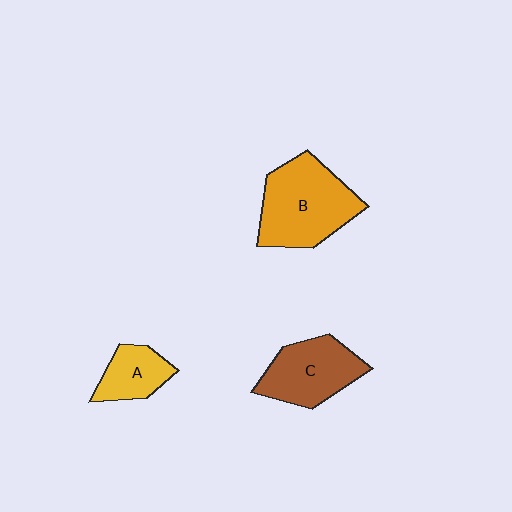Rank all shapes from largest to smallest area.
From largest to smallest: B (orange), C (brown), A (yellow).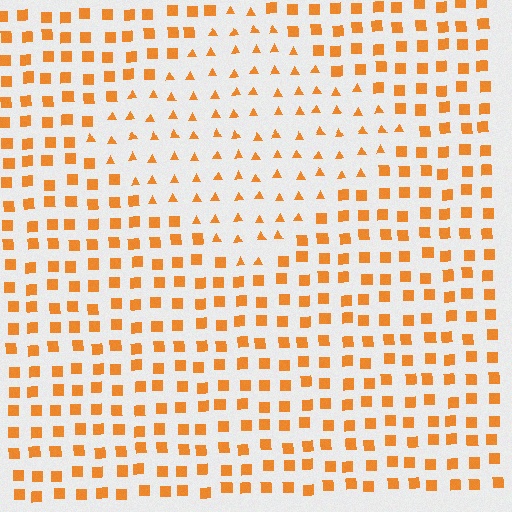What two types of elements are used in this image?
The image uses triangles inside the diamond region and squares outside it.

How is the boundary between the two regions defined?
The boundary is defined by a change in element shape: triangles inside vs. squares outside. All elements share the same color and spacing.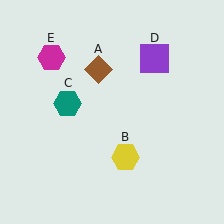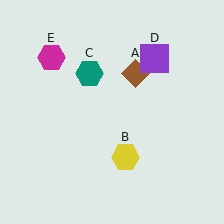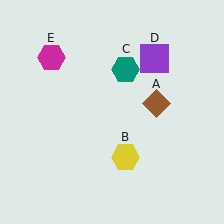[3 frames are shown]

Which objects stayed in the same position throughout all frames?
Yellow hexagon (object B) and purple square (object D) and magenta hexagon (object E) remained stationary.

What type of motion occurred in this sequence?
The brown diamond (object A), teal hexagon (object C) rotated clockwise around the center of the scene.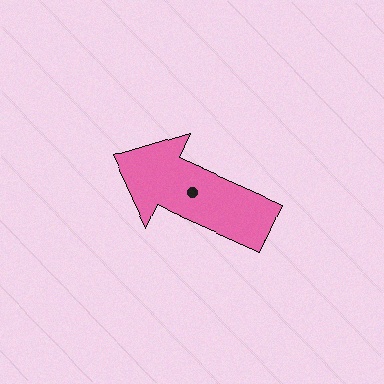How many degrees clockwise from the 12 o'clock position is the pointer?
Approximately 294 degrees.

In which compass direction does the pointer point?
Northwest.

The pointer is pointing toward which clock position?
Roughly 10 o'clock.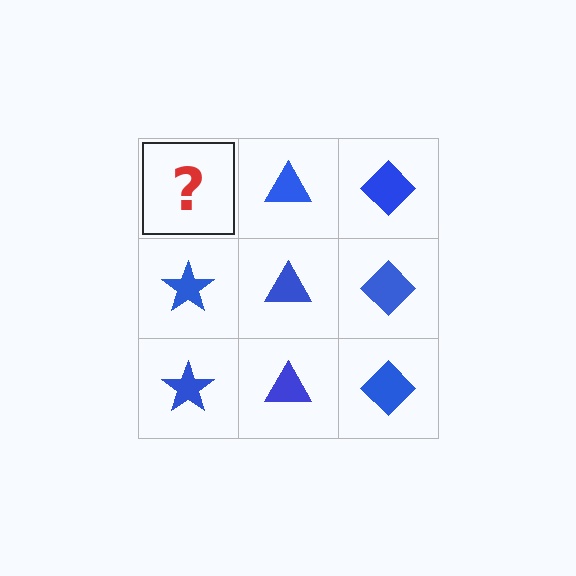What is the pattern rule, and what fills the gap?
The rule is that each column has a consistent shape. The gap should be filled with a blue star.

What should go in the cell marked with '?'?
The missing cell should contain a blue star.